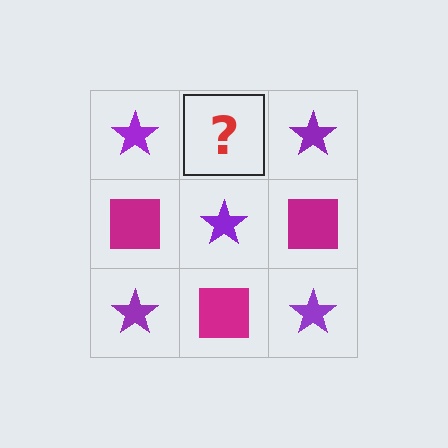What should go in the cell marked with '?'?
The missing cell should contain a magenta square.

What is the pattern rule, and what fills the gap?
The rule is that it alternates purple star and magenta square in a checkerboard pattern. The gap should be filled with a magenta square.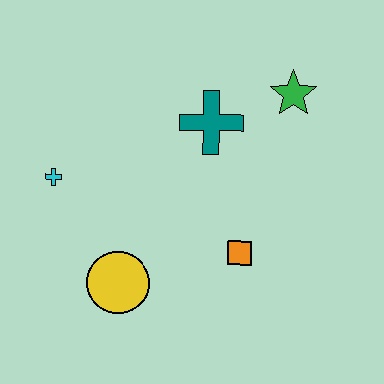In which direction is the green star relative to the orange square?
The green star is above the orange square.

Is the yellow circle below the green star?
Yes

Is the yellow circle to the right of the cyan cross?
Yes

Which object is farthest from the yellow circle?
The green star is farthest from the yellow circle.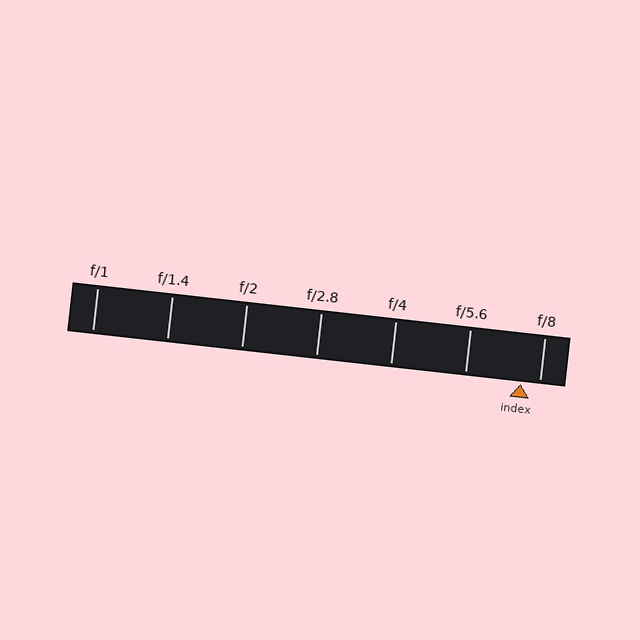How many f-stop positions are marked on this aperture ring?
There are 7 f-stop positions marked.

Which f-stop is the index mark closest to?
The index mark is closest to f/8.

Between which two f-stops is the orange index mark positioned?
The index mark is between f/5.6 and f/8.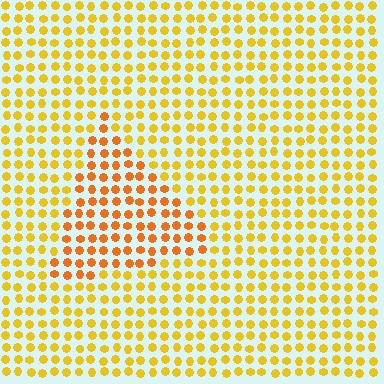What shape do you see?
I see a triangle.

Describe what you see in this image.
The image is filled with small yellow elements in a uniform arrangement. A triangle-shaped region is visible where the elements are tinted to a slightly different hue, forming a subtle color boundary.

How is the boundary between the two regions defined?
The boundary is defined purely by a slight shift in hue (about 24 degrees). Spacing, size, and orientation are identical on both sides.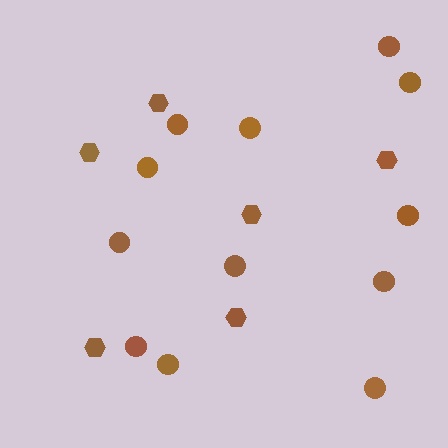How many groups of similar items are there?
There are 2 groups: one group of circles (12) and one group of hexagons (6).